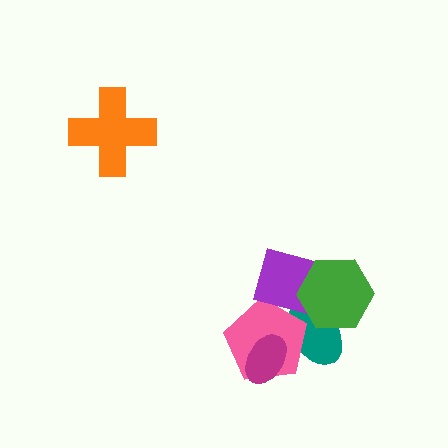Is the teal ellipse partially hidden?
Yes, it is partially covered by another shape.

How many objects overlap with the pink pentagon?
3 objects overlap with the pink pentagon.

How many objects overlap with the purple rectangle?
3 objects overlap with the purple rectangle.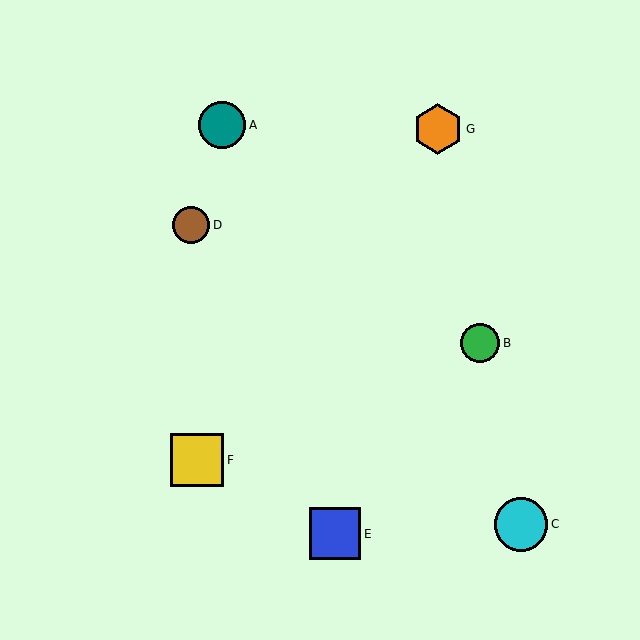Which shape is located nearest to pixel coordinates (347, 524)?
The blue square (labeled E) at (335, 534) is nearest to that location.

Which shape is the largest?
The cyan circle (labeled C) is the largest.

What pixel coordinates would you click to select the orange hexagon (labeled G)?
Click at (438, 129) to select the orange hexagon G.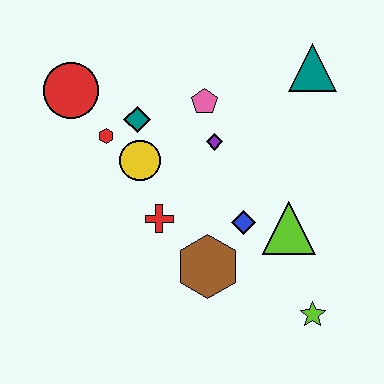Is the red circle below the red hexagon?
No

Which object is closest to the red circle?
The red hexagon is closest to the red circle.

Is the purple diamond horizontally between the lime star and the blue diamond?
No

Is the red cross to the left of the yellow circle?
No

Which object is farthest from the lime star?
The red circle is farthest from the lime star.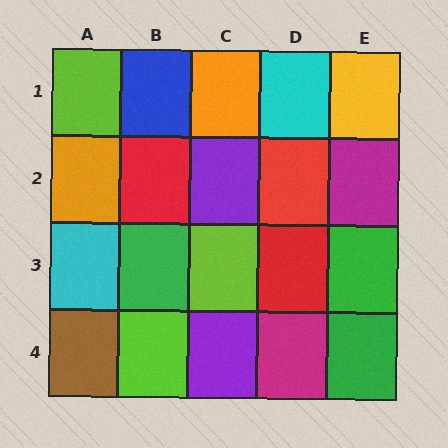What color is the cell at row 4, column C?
Purple.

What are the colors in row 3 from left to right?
Cyan, green, lime, red, green.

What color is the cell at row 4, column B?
Lime.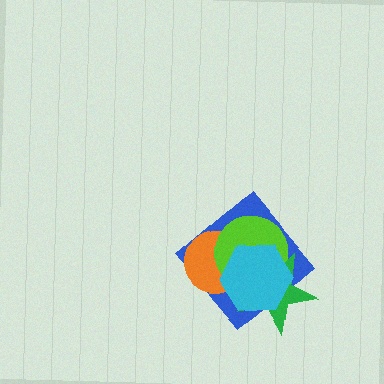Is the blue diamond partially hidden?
Yes, it is partially covered by another shape.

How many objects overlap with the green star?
3 objects overlap with the green star.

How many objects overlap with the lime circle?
4 objects overlap with the lime circle.